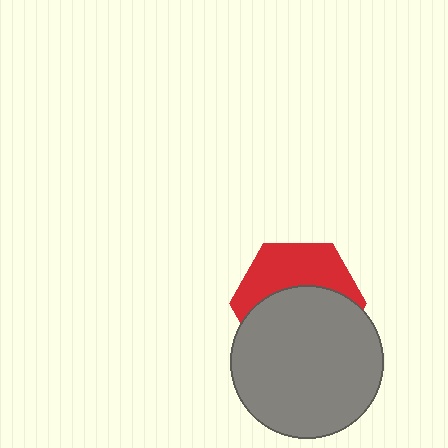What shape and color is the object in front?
The object in front is a gray circle.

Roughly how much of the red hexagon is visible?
A small part of it is visible (roughly 42%).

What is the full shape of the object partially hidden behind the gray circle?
The partially hidden object is a red hexagon.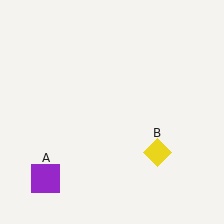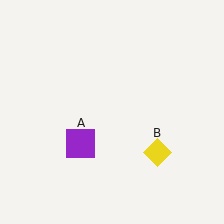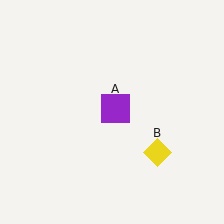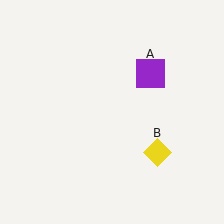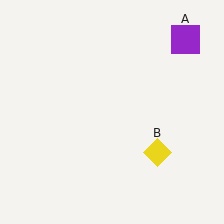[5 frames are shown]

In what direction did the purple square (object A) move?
The purple square (object A) moved up and to the right.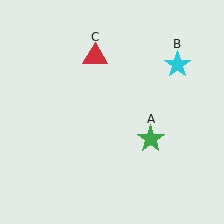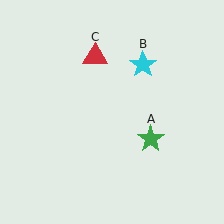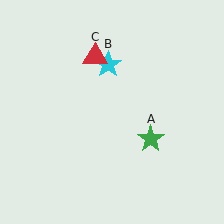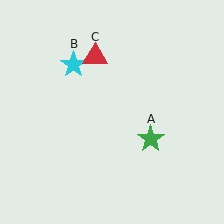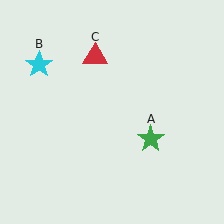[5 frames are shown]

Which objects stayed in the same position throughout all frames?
Green star (object A) and red triangle (object C) remained stationary.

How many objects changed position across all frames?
1 object changed position: cyan star (object B).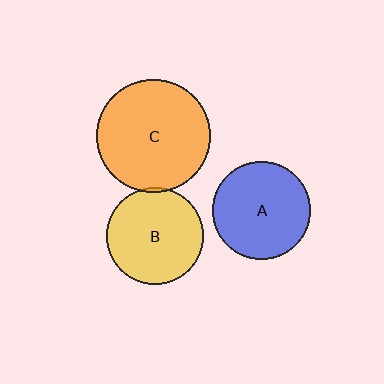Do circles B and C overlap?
Yes.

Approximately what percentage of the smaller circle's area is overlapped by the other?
Approximately 5%.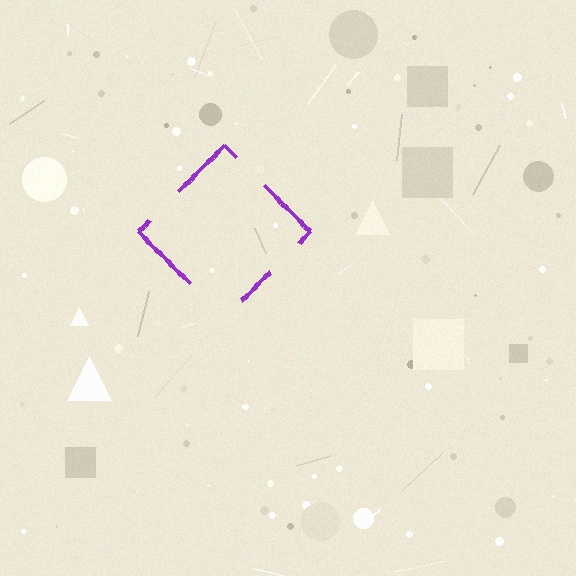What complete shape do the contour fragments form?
The contour fragments form a diamond.